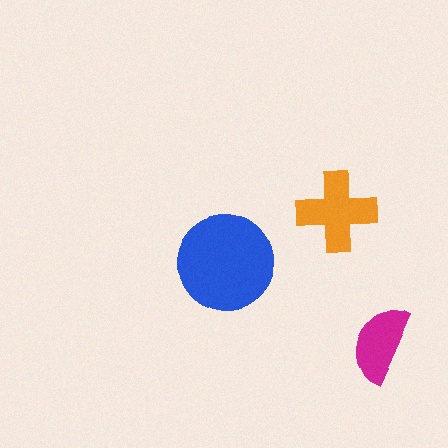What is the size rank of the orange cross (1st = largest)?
2nd.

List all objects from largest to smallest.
The blue circle, the orange cross, the magenta semicircle.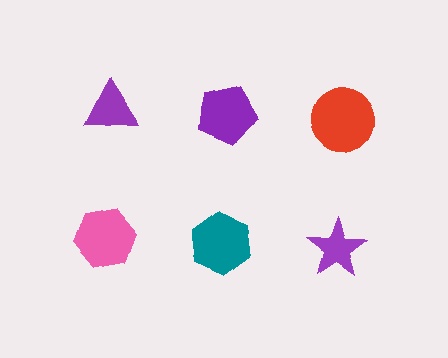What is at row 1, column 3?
A red circle.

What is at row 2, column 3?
A purple star.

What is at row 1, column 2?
A purple pentagon.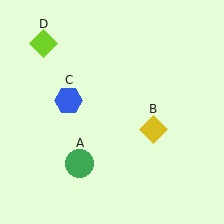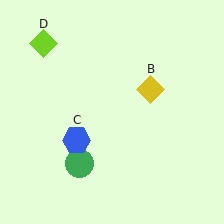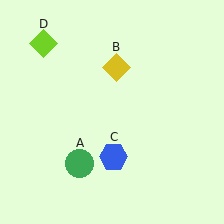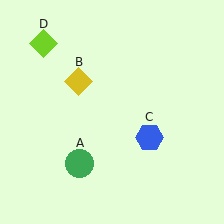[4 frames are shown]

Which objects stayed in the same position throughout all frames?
Green circle (object A) and lime diamond (object D) remained stationary.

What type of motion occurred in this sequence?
The yellow diamond (object B), blue hexagon (object C) rotated counterclockwise around the center of the scene.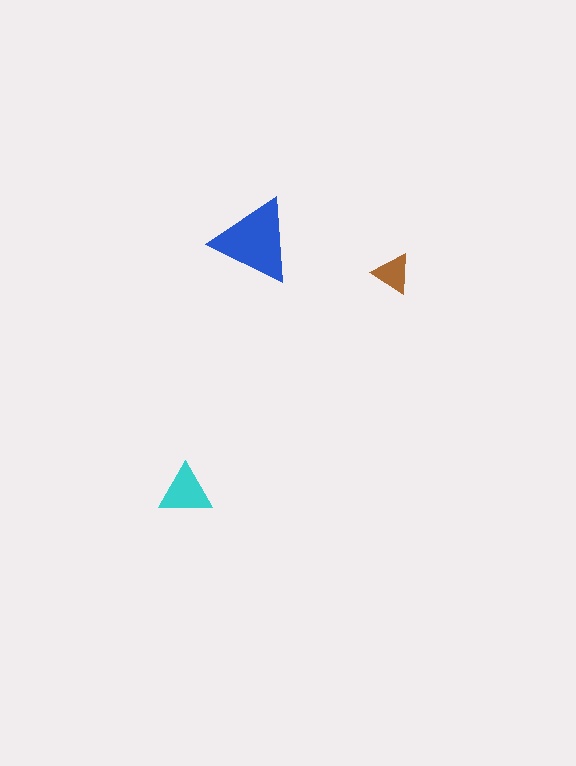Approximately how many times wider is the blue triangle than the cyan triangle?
About 1.5 times wider.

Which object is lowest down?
The cyan triangle is bottommost.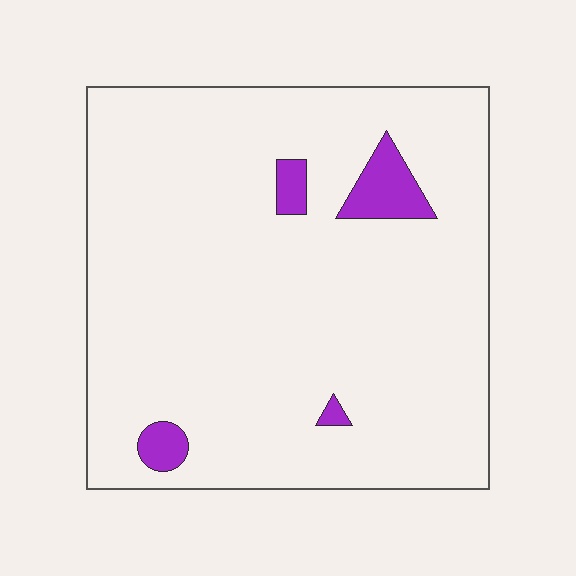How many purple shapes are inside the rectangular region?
4.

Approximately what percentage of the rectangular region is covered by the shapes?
Approximately 5%.